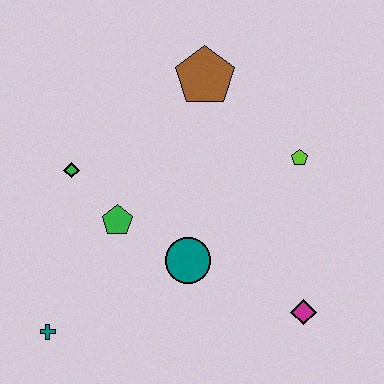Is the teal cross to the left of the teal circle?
Yes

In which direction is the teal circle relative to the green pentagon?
The teal circle is to the right of the green pentagon.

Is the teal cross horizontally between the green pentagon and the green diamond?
No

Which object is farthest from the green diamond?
The magenta diamond is farthest from the green diamond.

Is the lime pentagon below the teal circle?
No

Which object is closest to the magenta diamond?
The teal circle is closest to the magenta diamond.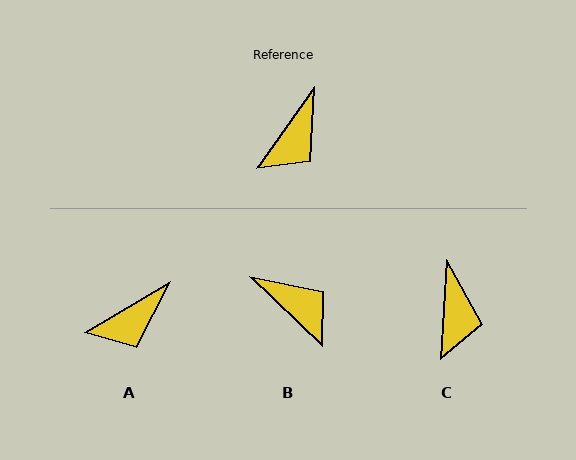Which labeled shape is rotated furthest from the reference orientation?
B, about 82 degrees away.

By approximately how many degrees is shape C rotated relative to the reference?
Approximately 31 degrees counter-clockwise.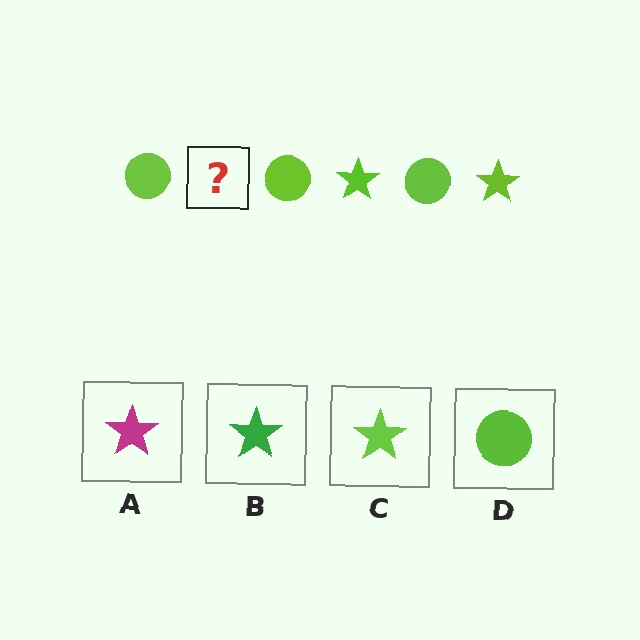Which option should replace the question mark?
Option C.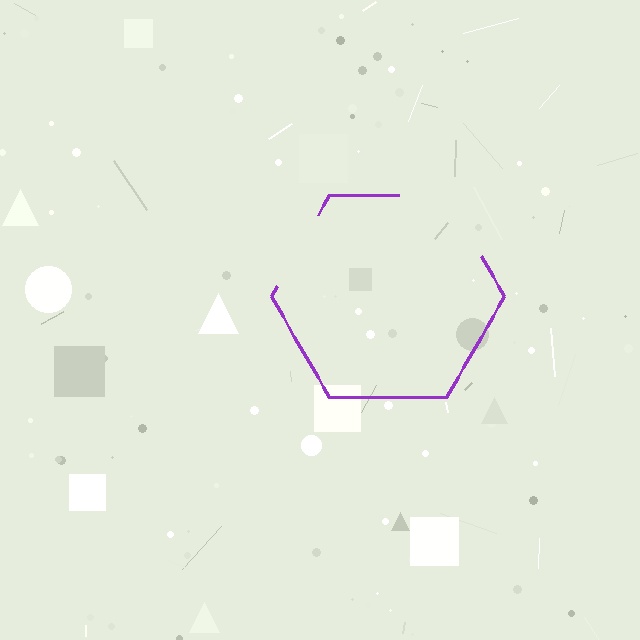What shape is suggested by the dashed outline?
The dashed outline suggests a hexagon.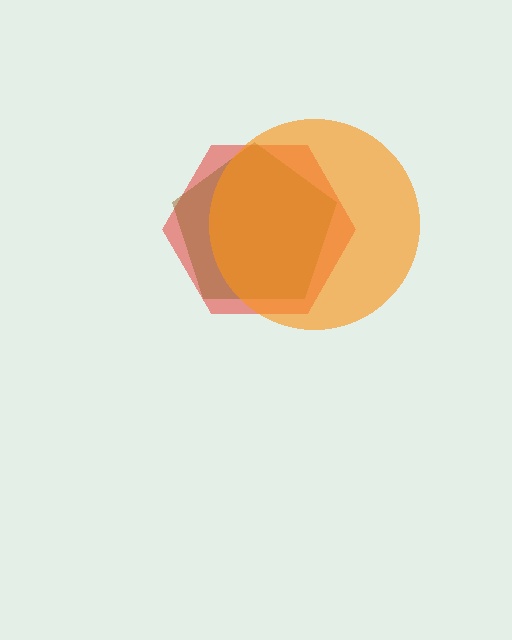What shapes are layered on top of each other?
The layered shapes are: a red hexagon, a brown pentagon, an orange circle.